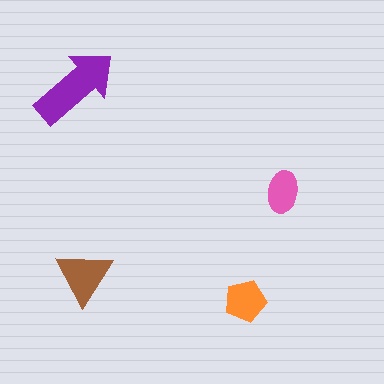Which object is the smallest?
The pink ellipse.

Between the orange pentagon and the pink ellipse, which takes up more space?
The orange pentagon.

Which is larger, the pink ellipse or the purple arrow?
The purple arrow.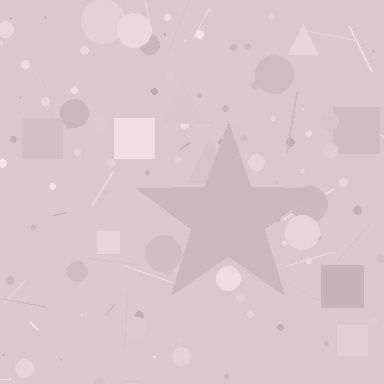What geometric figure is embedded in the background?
A star is embedded in the background.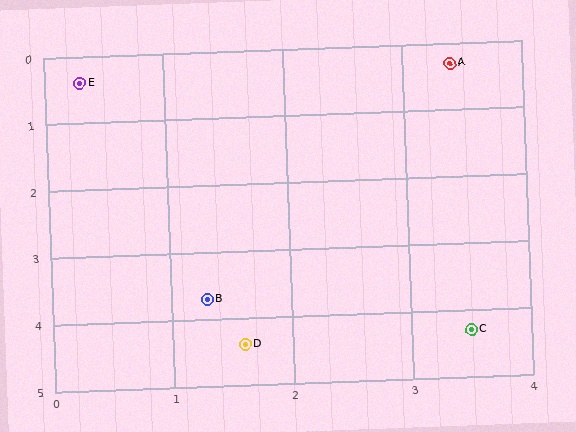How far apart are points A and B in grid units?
Points A and B are about 4.0 grid units apart.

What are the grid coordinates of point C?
Point C is at approximately (3.5, 4.3).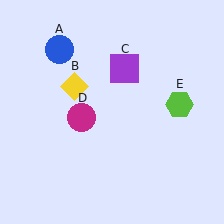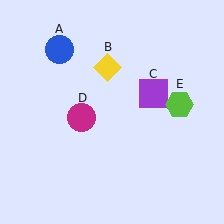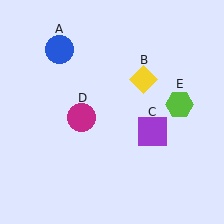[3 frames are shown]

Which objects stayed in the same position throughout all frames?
Blue circle (object A) and magenta circle (object D) and lime hexagon (object E) remained stationary.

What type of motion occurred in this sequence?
The yellow diamond (object B), purple square (object C) rotated clockwise around the center of the scene.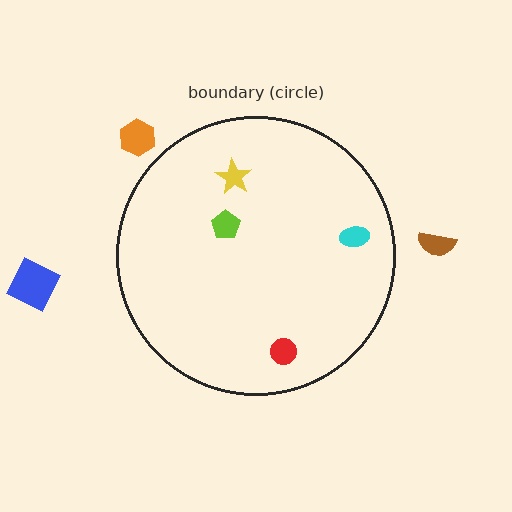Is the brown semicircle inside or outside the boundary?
Outside.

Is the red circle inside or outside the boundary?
Inside.